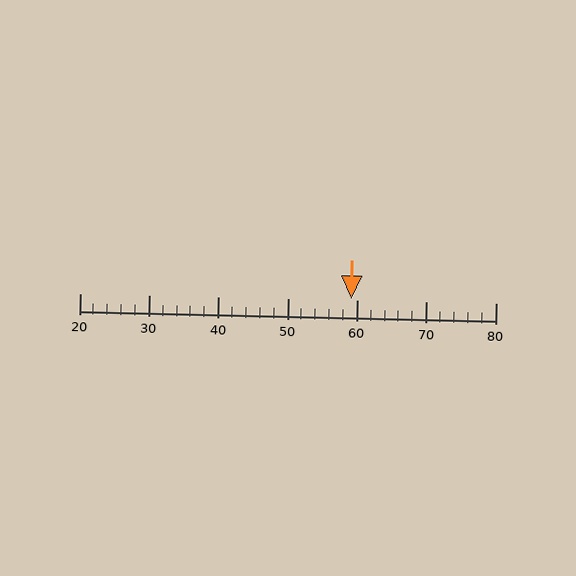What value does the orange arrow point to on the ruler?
The orange arrow points to approximately 59.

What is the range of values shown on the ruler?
The ruler shows values from 20 to 80.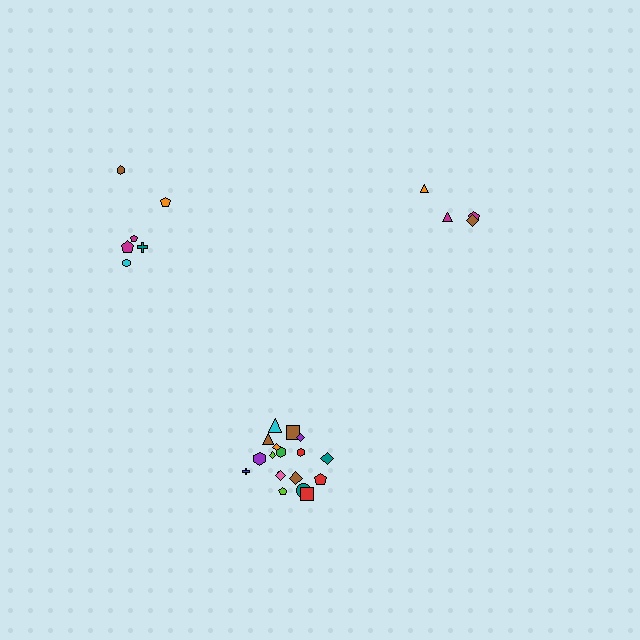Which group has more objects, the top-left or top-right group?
The top-left group.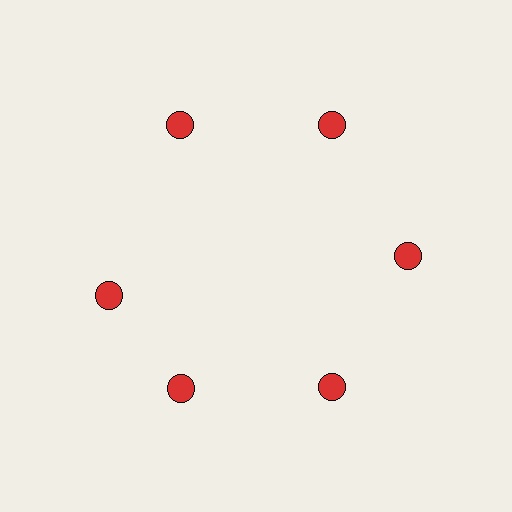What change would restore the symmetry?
The symmetry would be restored by rotating it back into even spacing with its neighbors so that all 6 circles sit at equal angles and equal distance from the center.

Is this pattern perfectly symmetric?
No. The 6 red circles are arranged in a ring, but one element near the 9 o'clock position is rotated out of alignment along the ring, breaking the 6-fold rotational symmetry.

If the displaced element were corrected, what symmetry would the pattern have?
It would have 6-fold rotational symmetry — the pattern would map onto itself every 60 degrees.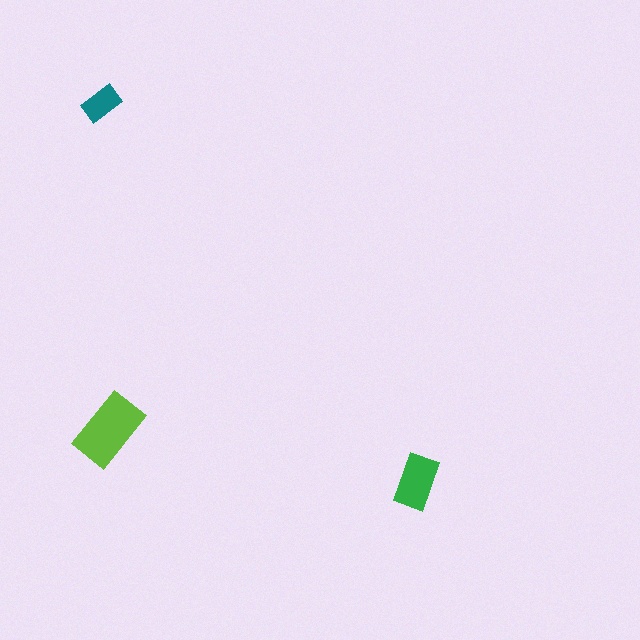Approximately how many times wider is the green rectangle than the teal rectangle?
About 1.5 times wider.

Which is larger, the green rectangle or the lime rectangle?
The lime one.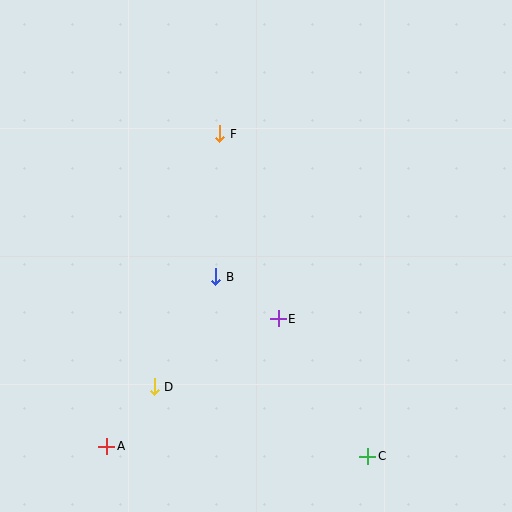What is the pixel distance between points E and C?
The distance between E and C is 164 pixels.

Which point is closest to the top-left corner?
Point F is closest to the top-left corner.